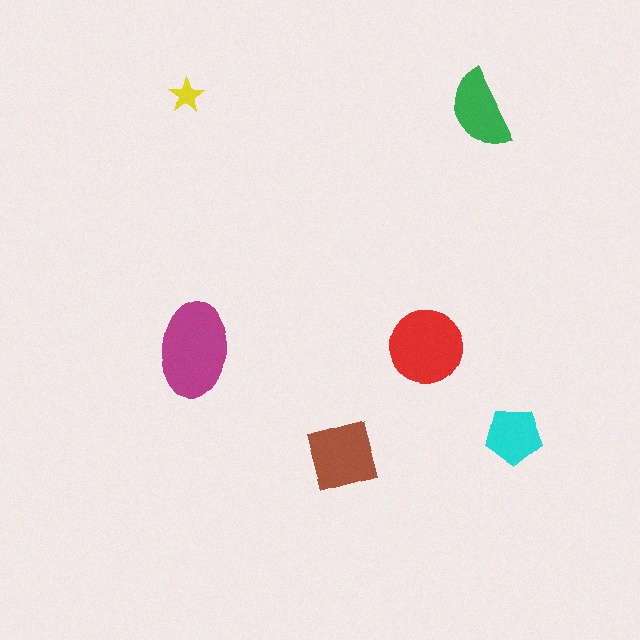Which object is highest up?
The yellow star is topmost.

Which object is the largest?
The magenta ellipse.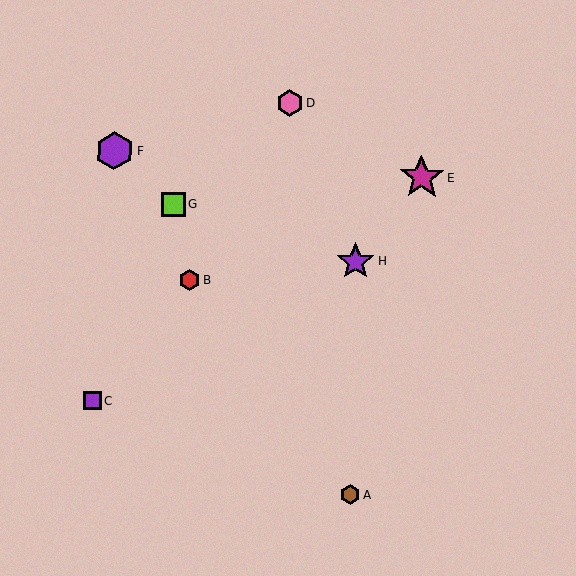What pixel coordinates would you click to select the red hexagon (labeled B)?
Click at (190, 279) to select the red hexagon B.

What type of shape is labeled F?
Shape F is a purple hexagon.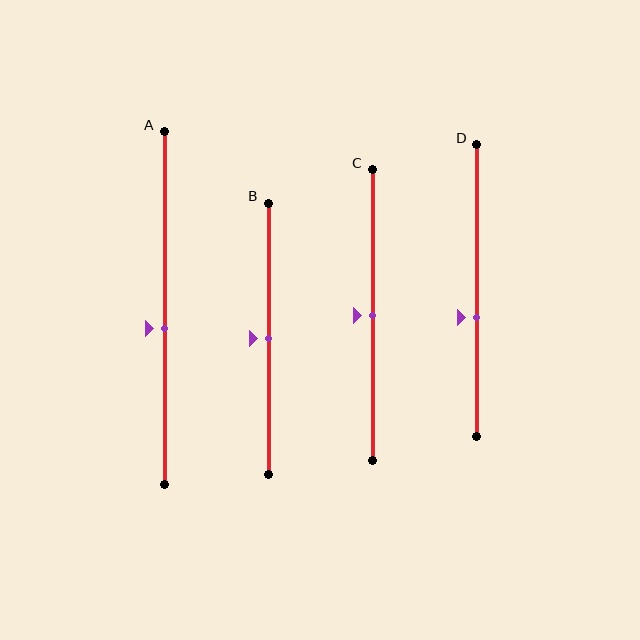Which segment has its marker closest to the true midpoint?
Segment B has its marker closest to the true midpoint.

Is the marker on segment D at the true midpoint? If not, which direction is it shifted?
No, the marker on segment D is shifted downward by about 9% of the segment length.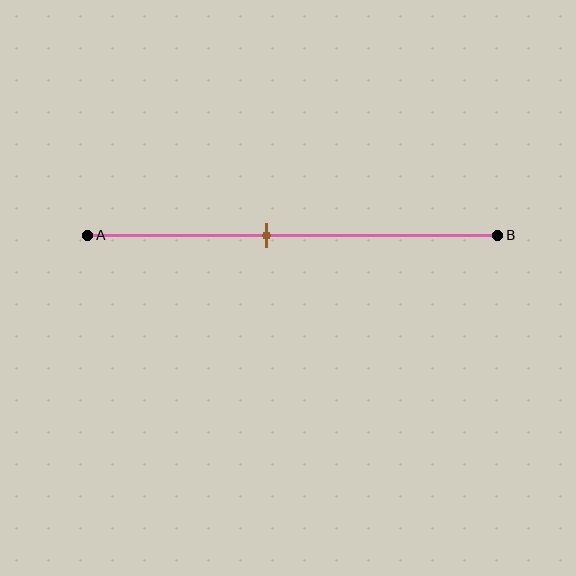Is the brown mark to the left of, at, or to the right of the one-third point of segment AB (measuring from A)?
The brown mark is to the right of the one-third point of segment AB.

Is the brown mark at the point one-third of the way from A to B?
No, the mark is at about 45% from A, not at the 33% one-third point.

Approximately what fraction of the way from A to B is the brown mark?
The brown mark is approximately 45% of the way from A to B.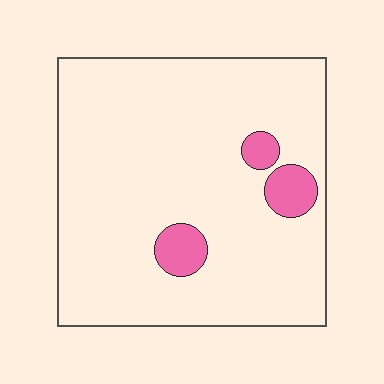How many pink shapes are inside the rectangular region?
3.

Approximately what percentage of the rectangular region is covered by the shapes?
Approximately 10%.